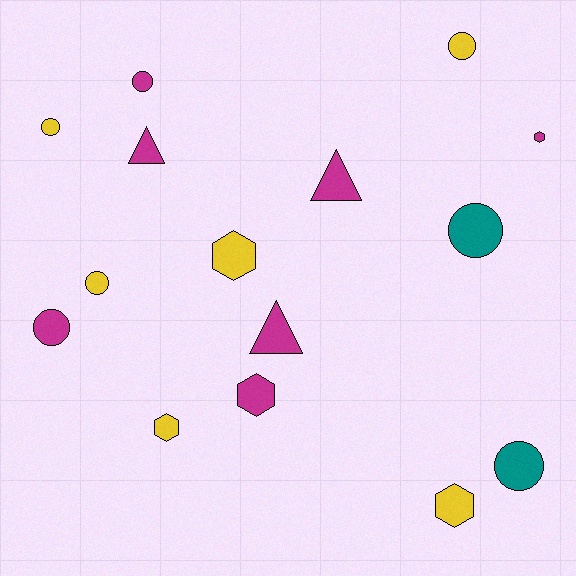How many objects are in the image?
There are 15 objects.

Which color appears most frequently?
Magenta, with 7 objects.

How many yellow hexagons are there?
There are 3 yellow hexagons.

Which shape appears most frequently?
Circle, with 7 objects.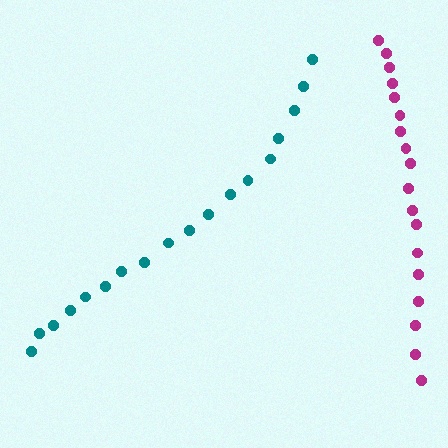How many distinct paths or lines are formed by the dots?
There are 2 distinct paths.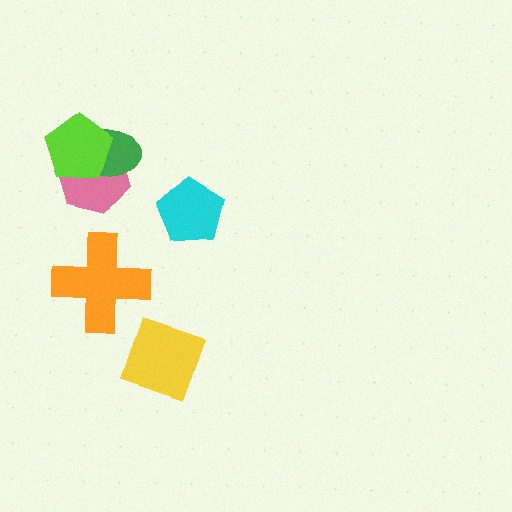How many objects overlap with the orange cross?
0 objects overlap with the orange cross.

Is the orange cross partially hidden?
No, no other shape covers it.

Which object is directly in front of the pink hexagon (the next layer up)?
The green ellipse is directly in front of the pink hexagon.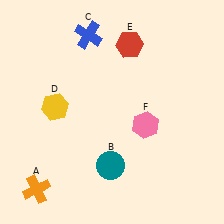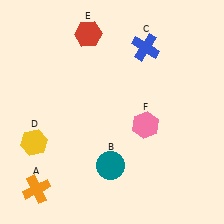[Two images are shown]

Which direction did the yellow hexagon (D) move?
The yellow hexagon (D) moved down.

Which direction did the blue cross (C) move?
The blue cross (C) moved right.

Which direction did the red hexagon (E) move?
The red hexagon (E) moved left.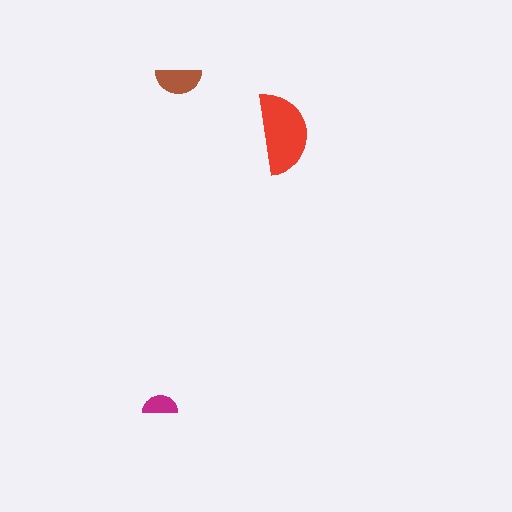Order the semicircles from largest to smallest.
the red one, the brown one, the magenta one.